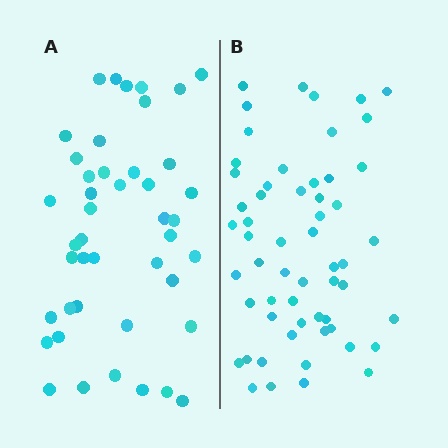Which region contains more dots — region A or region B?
Region B (the right region) has more dots.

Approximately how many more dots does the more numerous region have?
Region B has approximately 15 more dots than region A.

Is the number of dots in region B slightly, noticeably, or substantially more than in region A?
Region B has noticeably more, but not dramatically so. The ratio is roughly 1.3 to 1.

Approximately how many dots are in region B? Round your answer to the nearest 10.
About 60 dots. (The exact count is 57, which rounds to 60.)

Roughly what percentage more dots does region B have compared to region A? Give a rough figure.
About 30% more.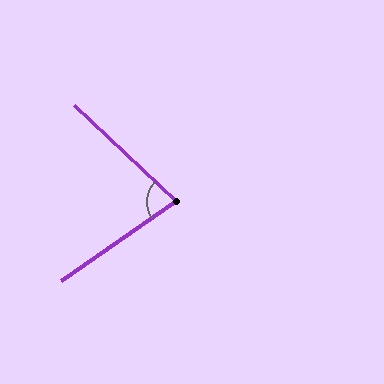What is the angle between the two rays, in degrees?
Approximately 78 degrees.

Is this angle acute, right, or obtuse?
It is acute.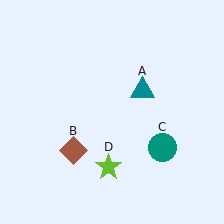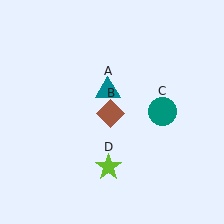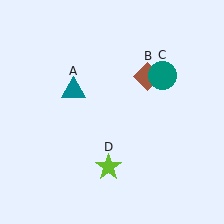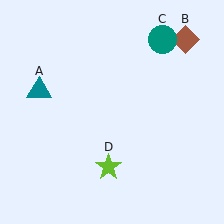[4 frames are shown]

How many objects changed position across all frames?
3 objects changed position: teal triangle (object A), brown diamond (object B), teal circle (object C).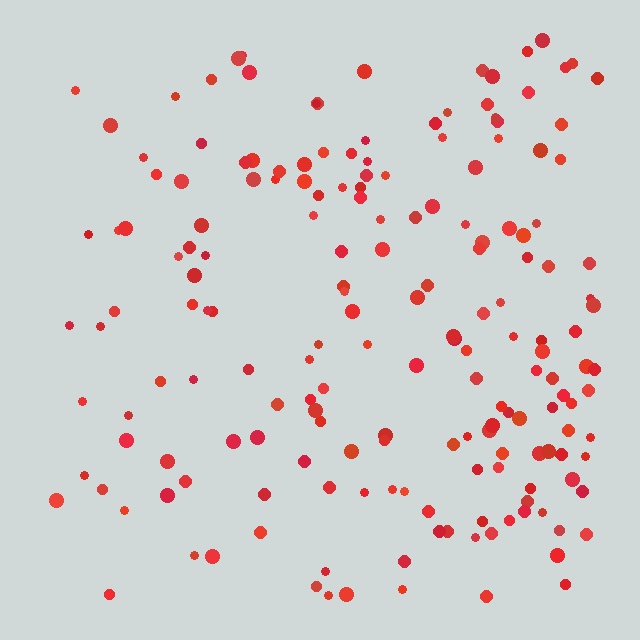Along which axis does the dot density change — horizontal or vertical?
Horizontal.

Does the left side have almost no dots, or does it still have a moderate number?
Still a moderate number, just noticeably fewer than the right.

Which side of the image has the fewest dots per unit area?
The left.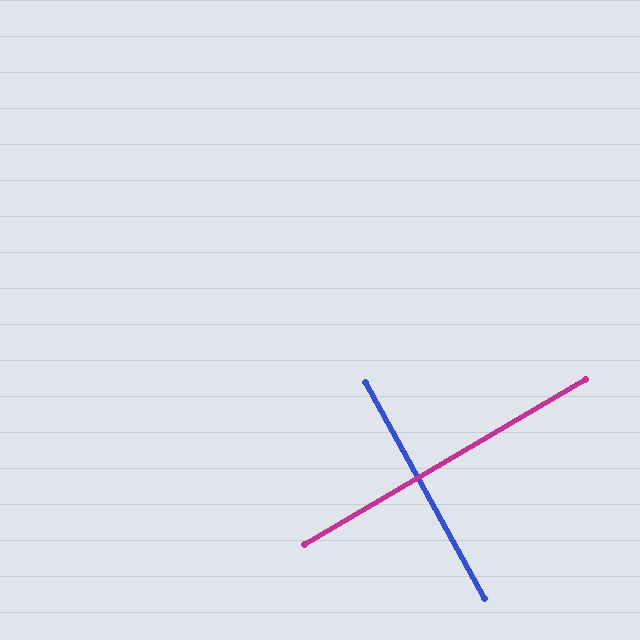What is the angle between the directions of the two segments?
Approximately 88 degrees.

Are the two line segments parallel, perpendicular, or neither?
Perpendicular — they meet at approximately 88°.